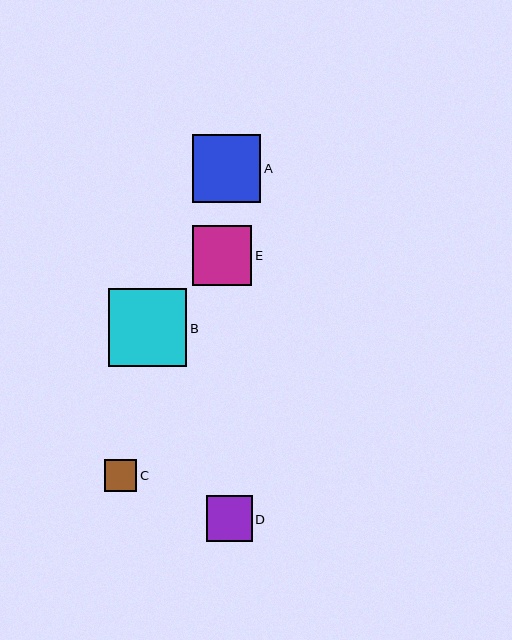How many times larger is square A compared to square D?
Square A is approximately 1.5 times the size of square D.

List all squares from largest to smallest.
From largest to smallest: B, A, E, D, C.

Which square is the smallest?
Square C is the smallest with a size of approximately 32 pixels.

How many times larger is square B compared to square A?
Square B is approximately 1.1 times the size of square A.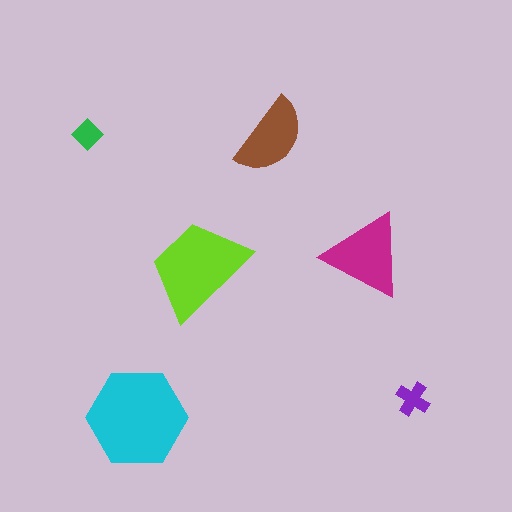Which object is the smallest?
The green diamond.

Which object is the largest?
The cyan hexagon.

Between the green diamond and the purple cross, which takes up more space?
The purple cross.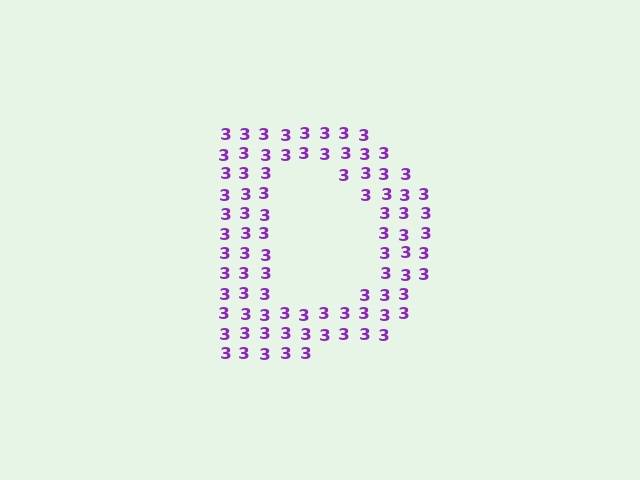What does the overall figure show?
The overall figure shows the letter D.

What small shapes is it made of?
It is made of small digit 3's.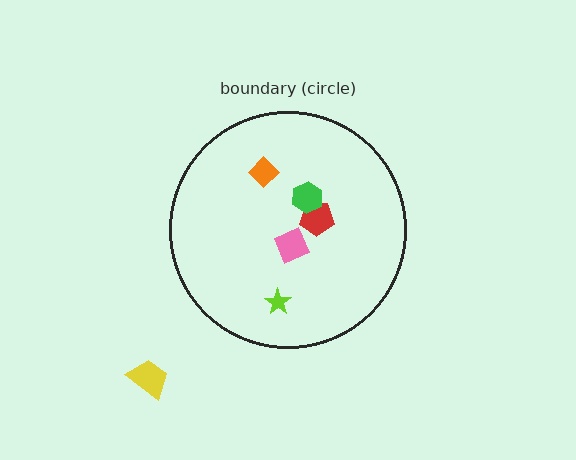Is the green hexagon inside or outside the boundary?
Inside.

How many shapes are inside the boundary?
5 inside, 1 outside.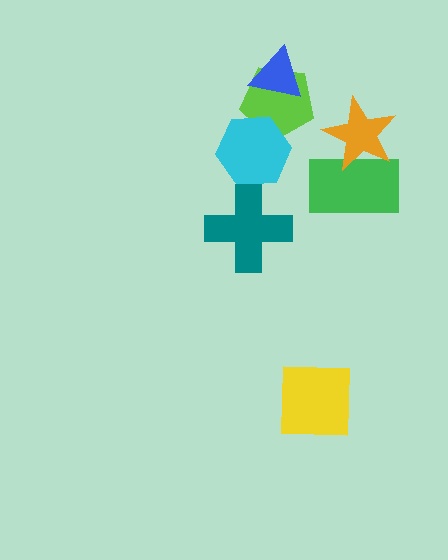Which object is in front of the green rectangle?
The orange star is in front of the green rectangle.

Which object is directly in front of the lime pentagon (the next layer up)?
The cyan hexagon is directly in front of the lime pentagon.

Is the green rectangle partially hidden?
Yes, it is partially covered by another shape.